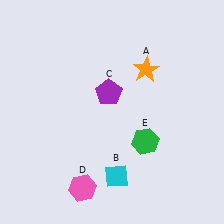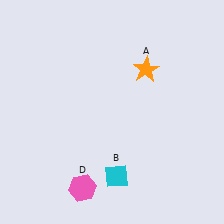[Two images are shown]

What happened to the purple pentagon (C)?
The purple pentagon (C) was removed in Image 2. It was in the top-left area of Image 1.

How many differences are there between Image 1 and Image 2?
There are 2 differences between the two images.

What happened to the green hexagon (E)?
The green hexagon (E) was removed in Image 2. It was in the bottom-right area of Image 1.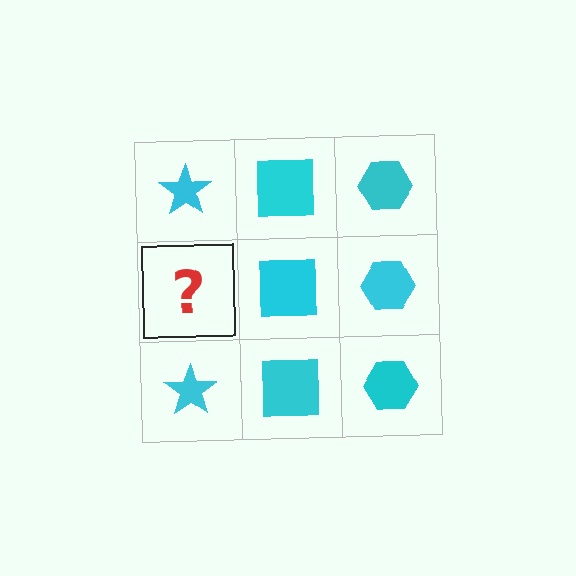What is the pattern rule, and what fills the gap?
The rule is that each column has a consistent shape. The gap should be filled with a cyan star.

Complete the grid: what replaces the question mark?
The question mark should be replaced with a cyan star.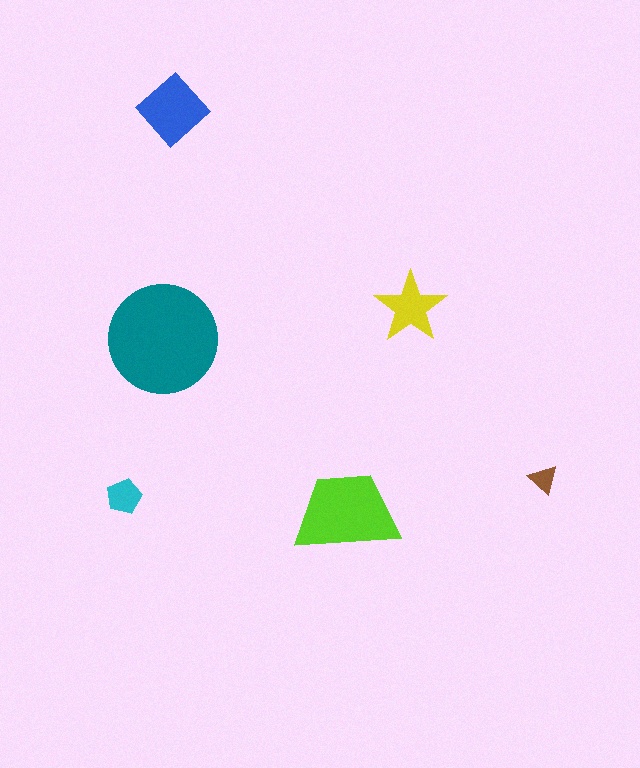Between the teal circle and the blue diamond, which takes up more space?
The teal circle.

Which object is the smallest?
The brown triangle.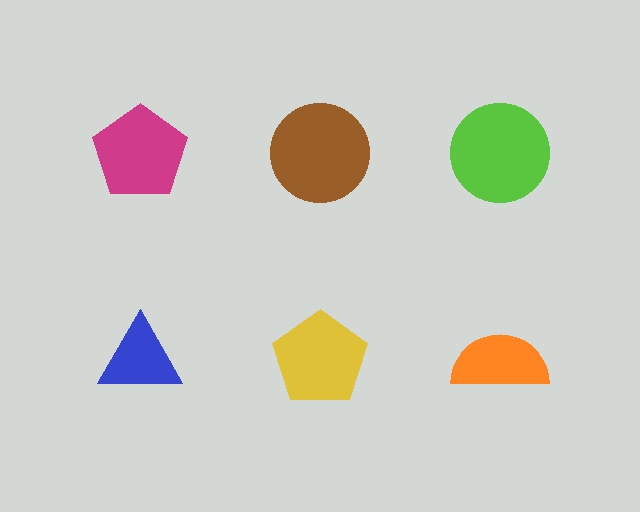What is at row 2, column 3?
An orange semicircle.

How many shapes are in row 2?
3 shapes.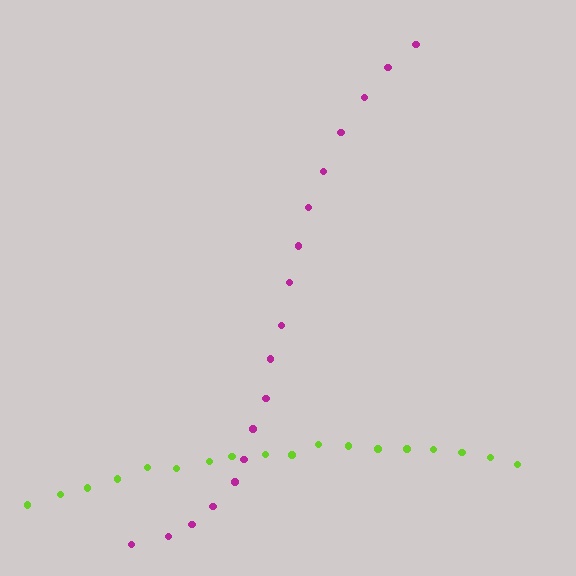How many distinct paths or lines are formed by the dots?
There are 2 distinct paths.